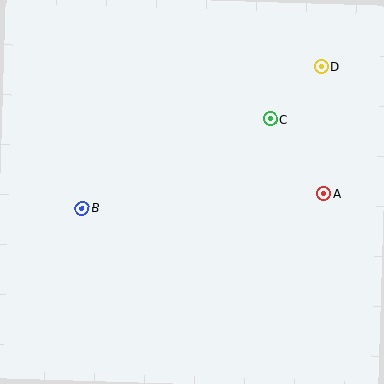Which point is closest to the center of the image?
Point C at (271, 119) is closest to the center.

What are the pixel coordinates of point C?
Point C is at (271, 119).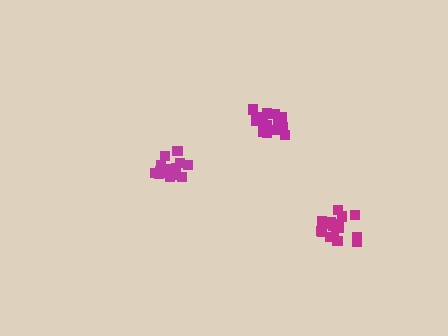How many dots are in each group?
Group 1: 18 dots, Group 2: 14 dots, Group 3: 17 dots (49 total).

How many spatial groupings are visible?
There are 3 spatial groupings.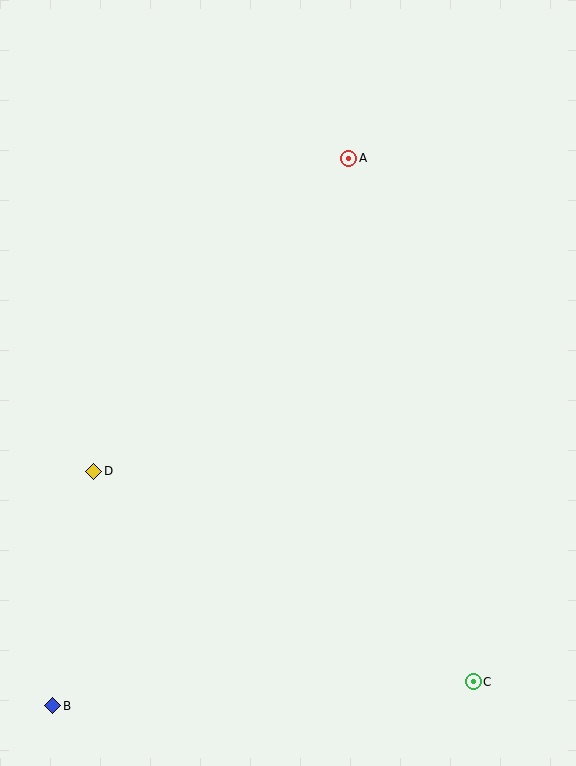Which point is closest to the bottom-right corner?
Point C is closest to the bottom-right corner.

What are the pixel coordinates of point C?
Point C is at (473, 682).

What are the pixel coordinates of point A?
Point A is at (349, 158).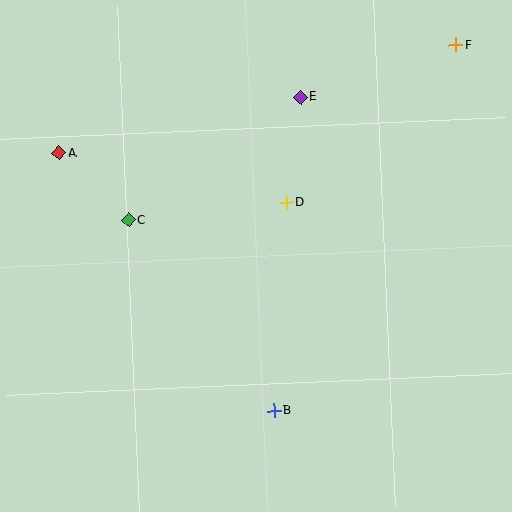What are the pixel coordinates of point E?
Point E is at (301, 97).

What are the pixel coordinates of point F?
Point F is at (456, 45).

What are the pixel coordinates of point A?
Point A is at (59, 153).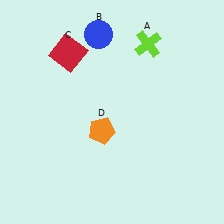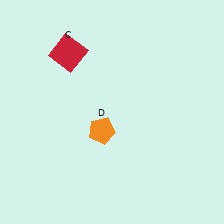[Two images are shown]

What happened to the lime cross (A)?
The lime cross (A) was removed in Image 2. It was in the top-right area of Image 1.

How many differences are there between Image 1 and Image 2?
There are 2 differences between the two images.